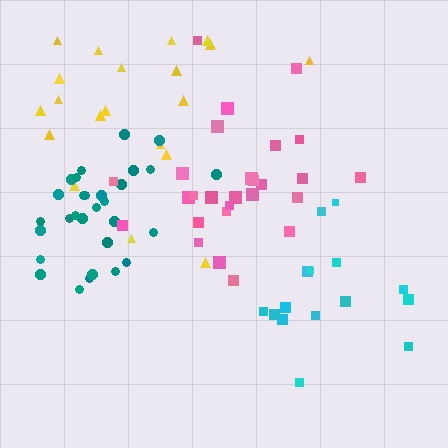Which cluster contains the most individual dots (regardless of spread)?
Teal (30).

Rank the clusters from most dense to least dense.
teal, pink, yellow, cyan.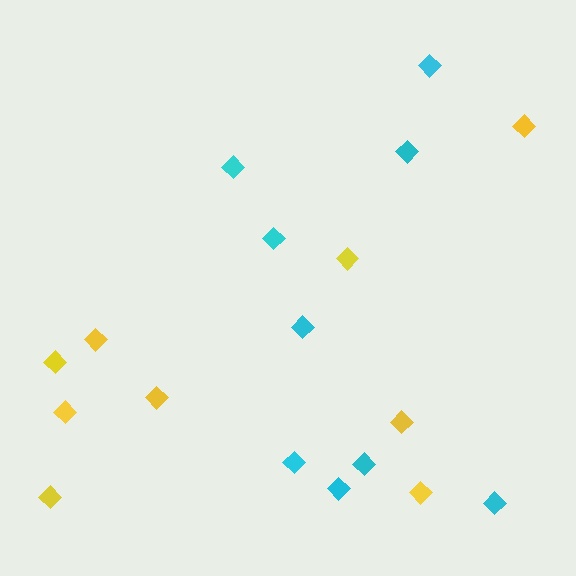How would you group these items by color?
There are 2 groups: one group of yellow diamonds (9) and one group of cyan diamonds (9).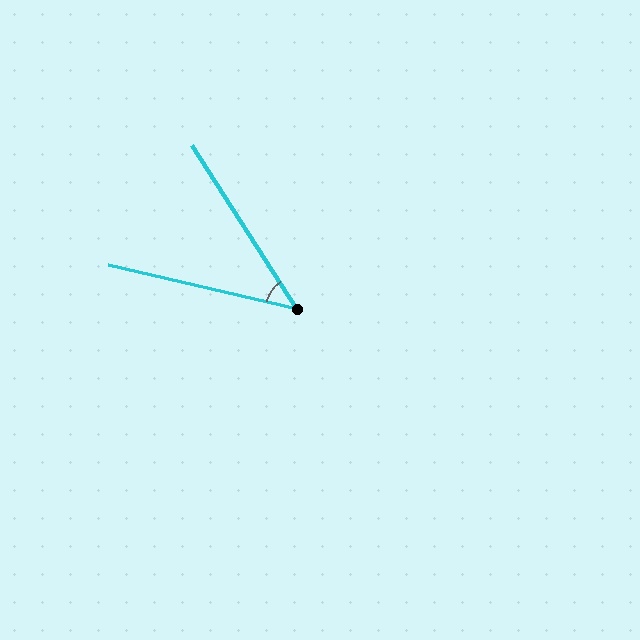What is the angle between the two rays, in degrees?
Approximately 45 degrees.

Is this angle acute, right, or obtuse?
It is acute.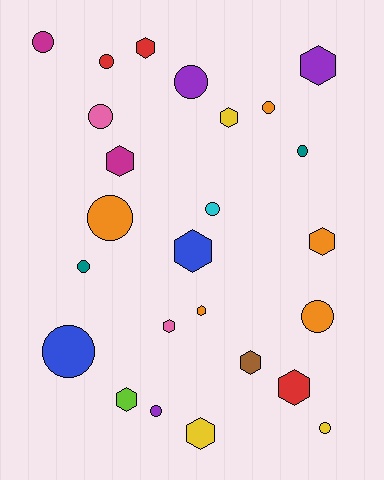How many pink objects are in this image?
There are 2 pink objects.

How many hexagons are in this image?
There are 12 hexagons.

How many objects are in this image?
There are 25 objects.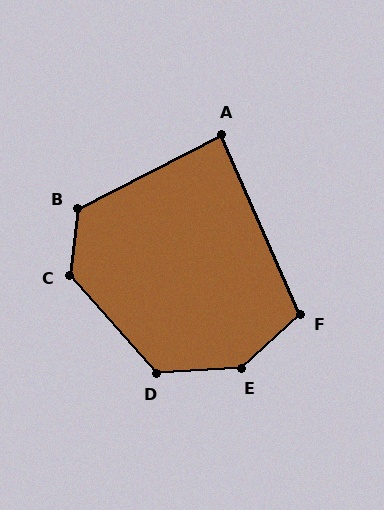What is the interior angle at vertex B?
Approximately 123 degrees (obtuse).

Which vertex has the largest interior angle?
E, at approximately 141 degrees.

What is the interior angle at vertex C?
Approximately 132 degrees (obtuse).